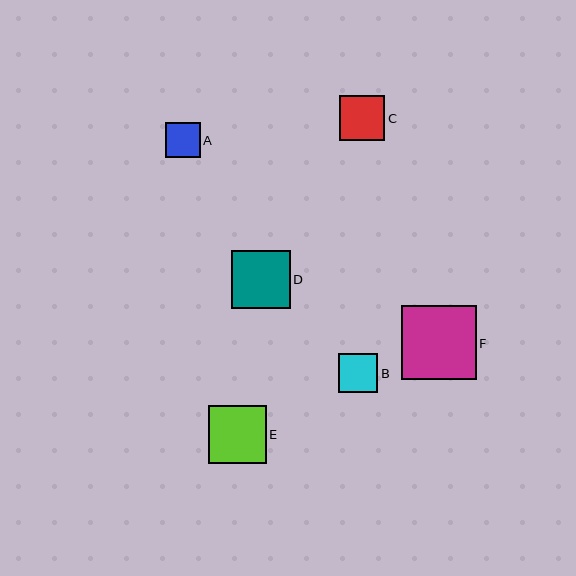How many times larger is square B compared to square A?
Square B is approximately 1.1 times the size of square A.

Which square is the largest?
Square F is the largest with a size of approximately 75 pixels.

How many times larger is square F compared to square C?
Square F is approximately 1.6 times the size of square C.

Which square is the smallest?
Square A is the smallest with a size of approximately 35 pixels.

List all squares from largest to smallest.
From largest to smallest: F, D, E, C, B, A.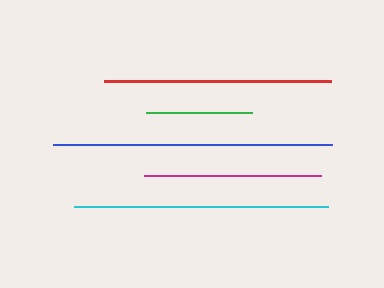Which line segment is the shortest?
The green line is the shortest at approximately 106 pixels.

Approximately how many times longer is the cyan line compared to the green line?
The cyan line is approximately 2.4 times the length of the green line.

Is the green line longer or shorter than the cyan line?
The cyan line is longer than the green line.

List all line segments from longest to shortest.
From longest to shortest: blue, cyan, red, magenta, green.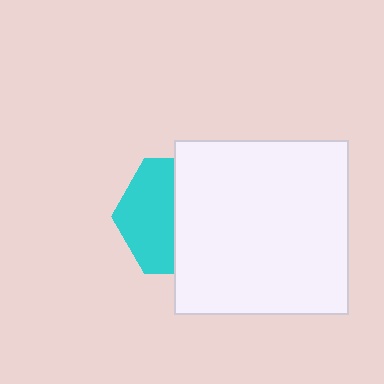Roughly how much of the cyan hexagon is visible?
About half of it is visible (roughly 45%).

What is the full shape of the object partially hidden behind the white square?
The partially hidden object is a cyan hexagon.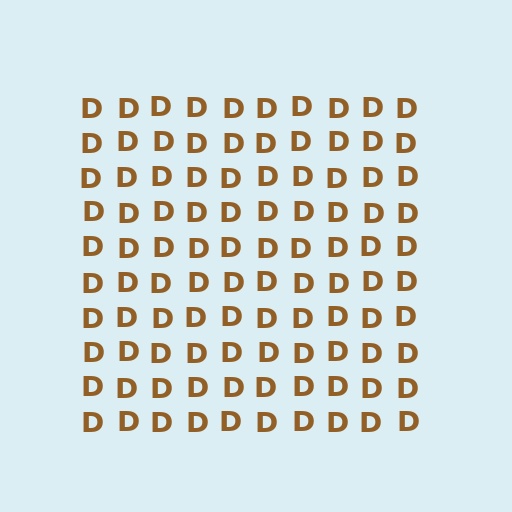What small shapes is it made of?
It is made of small letter D's.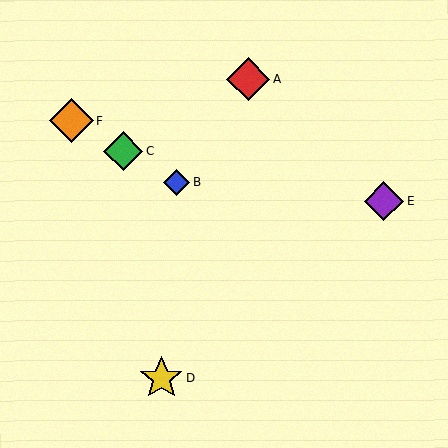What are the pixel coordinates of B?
Object B is at (176, 182).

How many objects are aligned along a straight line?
3 objects (B, C, F) are aligned along a straight line.